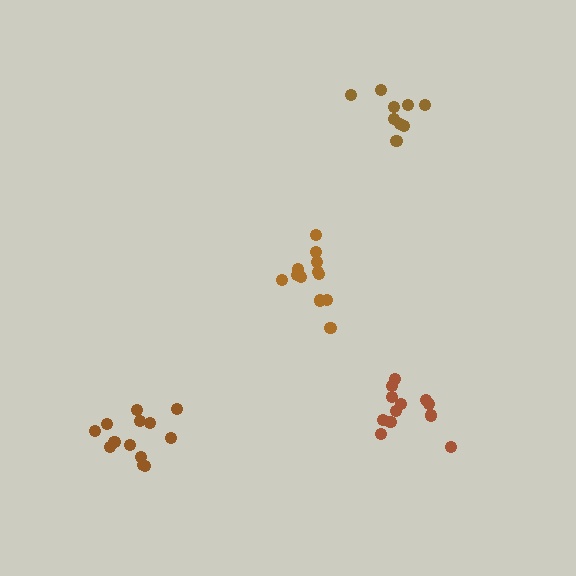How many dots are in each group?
Group 1: 12 dots, Group 2: 9 dots, Group 3: 12 dots, Group 4: 13 dots (46 total).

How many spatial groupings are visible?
There are 4 spatial groupings.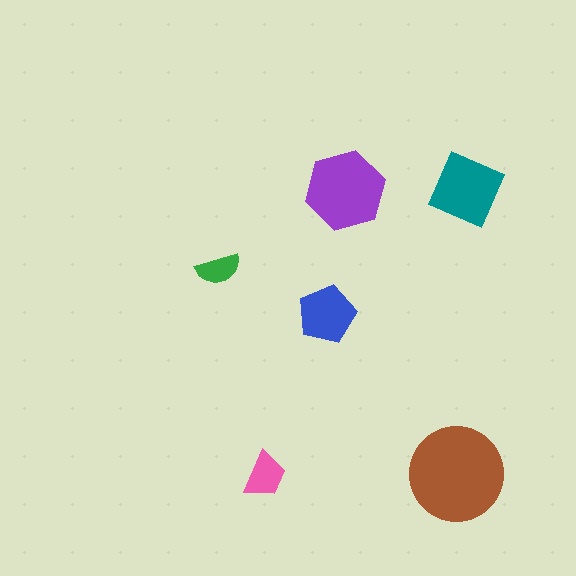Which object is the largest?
The brown circle.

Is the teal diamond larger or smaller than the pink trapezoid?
Larger.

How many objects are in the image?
There are 6 objects in the image.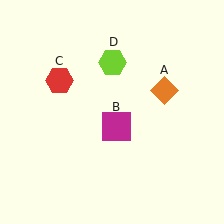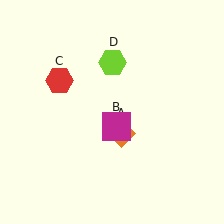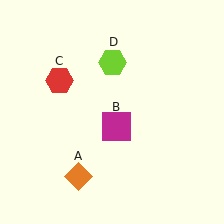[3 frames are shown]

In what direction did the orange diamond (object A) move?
The orange diamond (object A) moved down and to the left.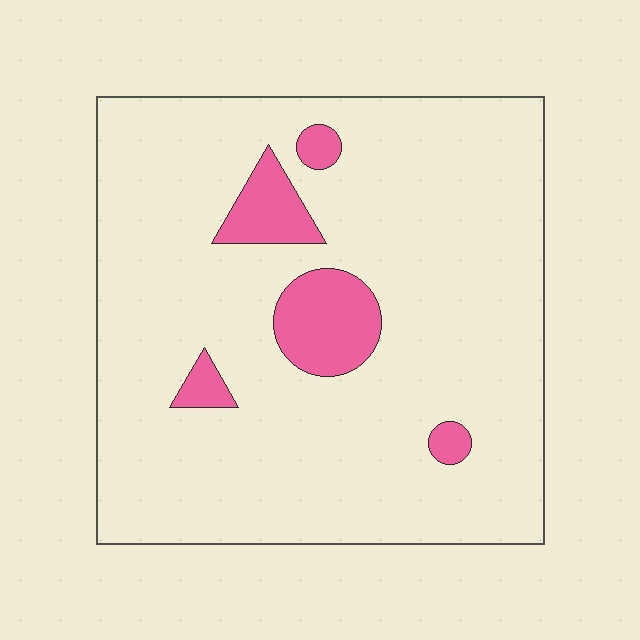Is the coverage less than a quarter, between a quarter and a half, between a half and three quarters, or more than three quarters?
Less than a quarter.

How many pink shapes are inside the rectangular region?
5.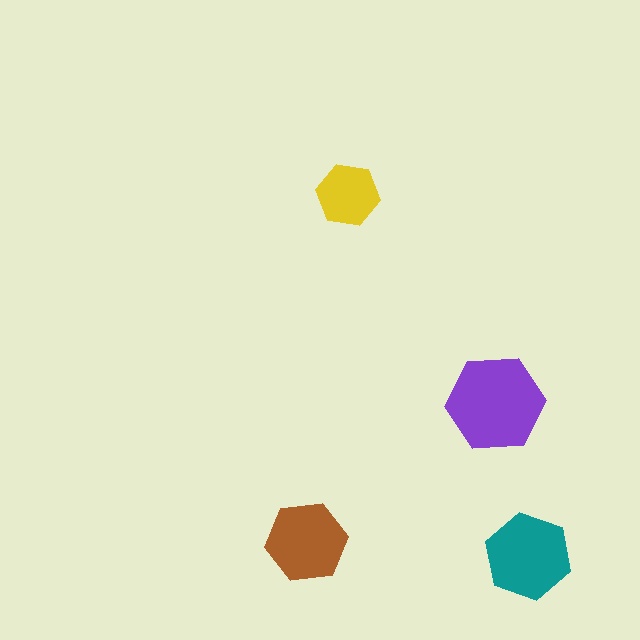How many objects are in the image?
There are 4 objects in the image.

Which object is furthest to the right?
The teal hexagon is rightmost.